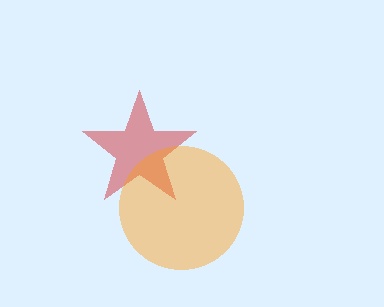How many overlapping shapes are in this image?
There are 2 overlapping shapes in the image.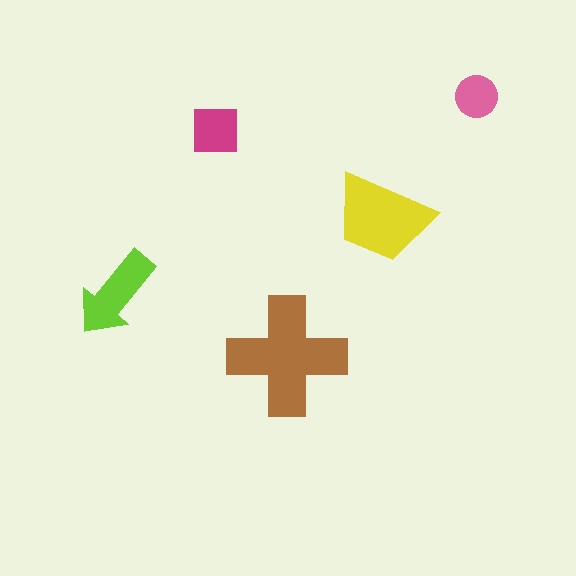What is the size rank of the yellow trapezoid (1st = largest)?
2nd.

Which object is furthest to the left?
The lime arrow is leftmost.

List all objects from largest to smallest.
The brown cross, the yellow trapezoid, the lime arrow, the magenta square, the pink circle.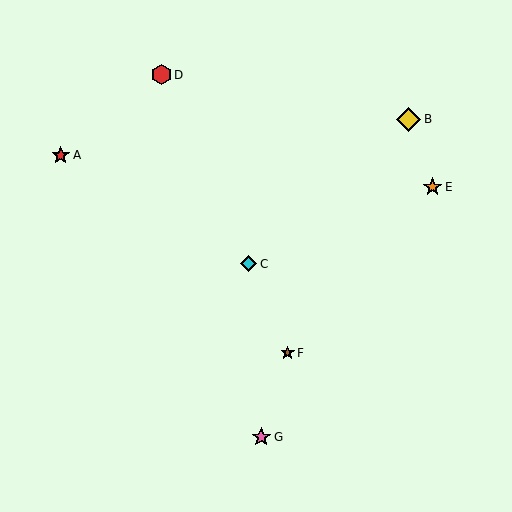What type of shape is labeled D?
Shape D is a red hexagon.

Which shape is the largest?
The yellow diamond (labeled B) is the largest.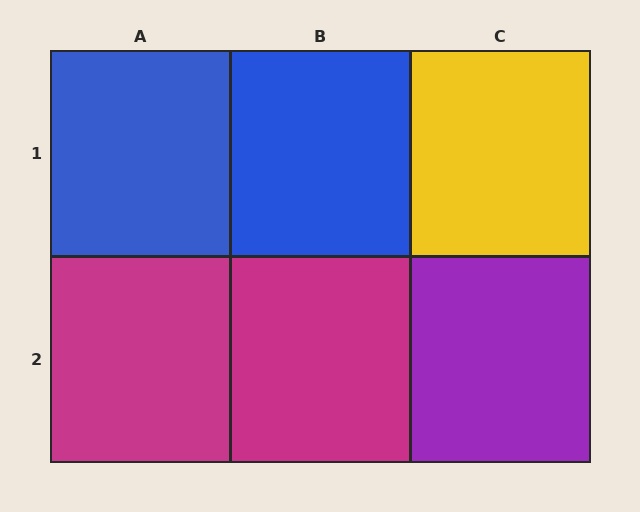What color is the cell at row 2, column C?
Purple.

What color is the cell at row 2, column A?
Magenta.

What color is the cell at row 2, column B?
Magenta.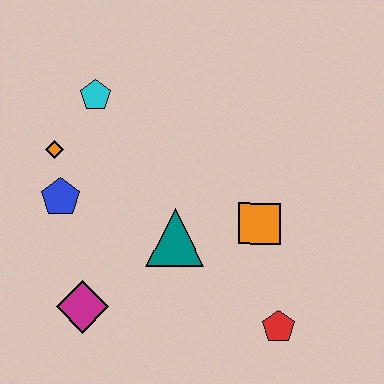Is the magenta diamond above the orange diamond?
No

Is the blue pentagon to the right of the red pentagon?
No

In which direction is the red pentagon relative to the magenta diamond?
The red pentagon is to the right of the magenta diamond.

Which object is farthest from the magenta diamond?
The cyan pentagon is farthest from the magenta diamond.